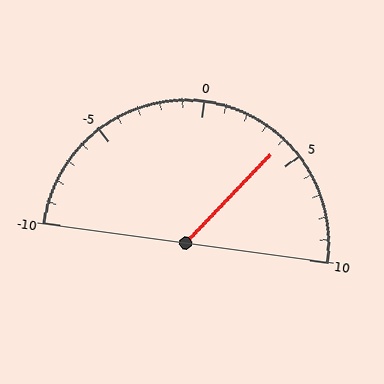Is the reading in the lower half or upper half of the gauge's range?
The reading is in the upper half of the range (-10 to 10).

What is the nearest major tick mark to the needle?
The nearest major tick mark is 5.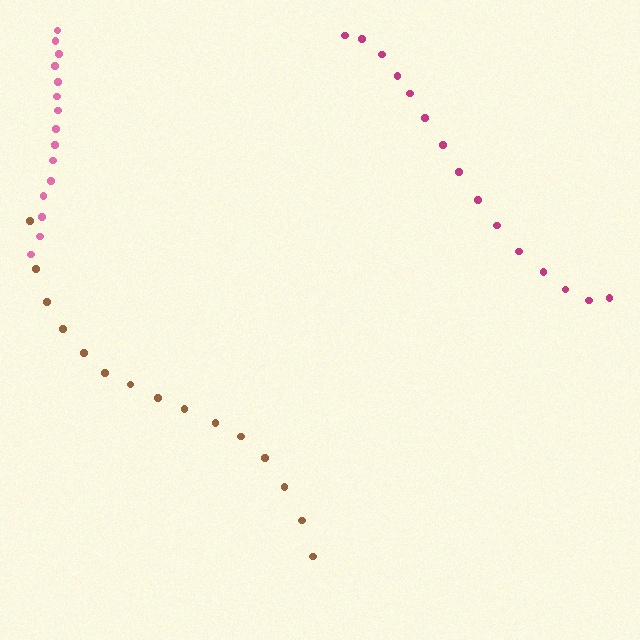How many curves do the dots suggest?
There are 3 distinct paths.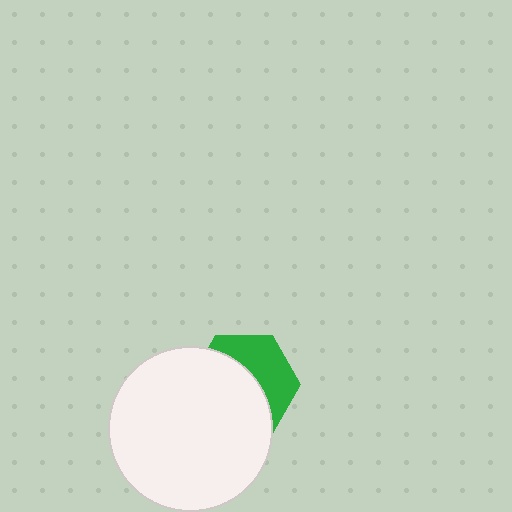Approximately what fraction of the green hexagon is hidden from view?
Roughly 59% of the green hexagon is hidden behind the white circle.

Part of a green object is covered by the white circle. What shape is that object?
It is a hexagon.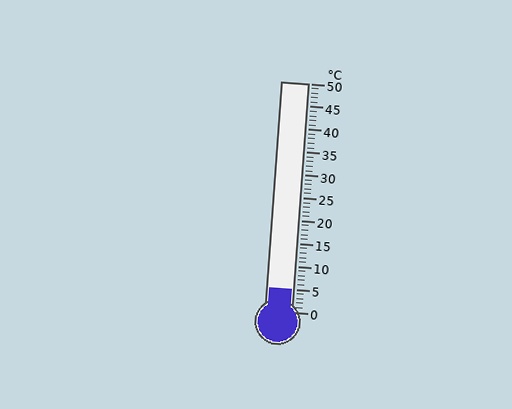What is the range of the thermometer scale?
The thermometer scale ranges from 0°C to 50°C.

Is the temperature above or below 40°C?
The temperature is below 40°C.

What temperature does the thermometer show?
The thermometer shows approximately 5°C.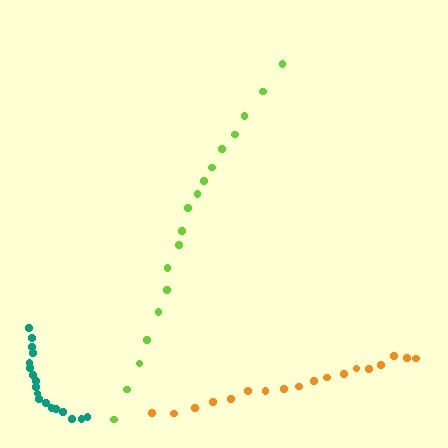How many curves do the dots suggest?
There are 3 distinct paths.